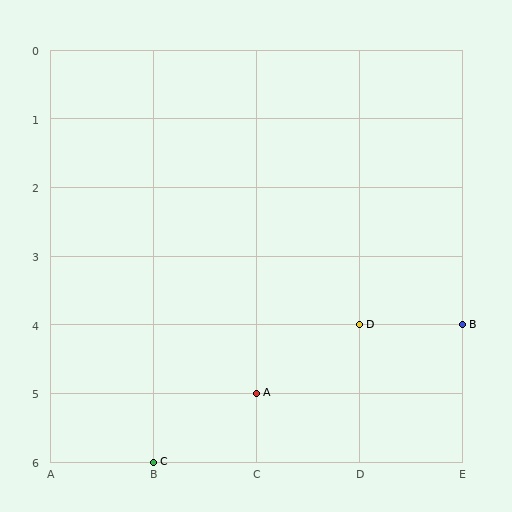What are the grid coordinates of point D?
Point D is at grid coordinates (D, 4).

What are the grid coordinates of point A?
Point A is at grid coordinates (C, 5).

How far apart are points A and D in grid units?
Points A and D are 1 column and 1 row apart (about 1.4 grid units diagonally).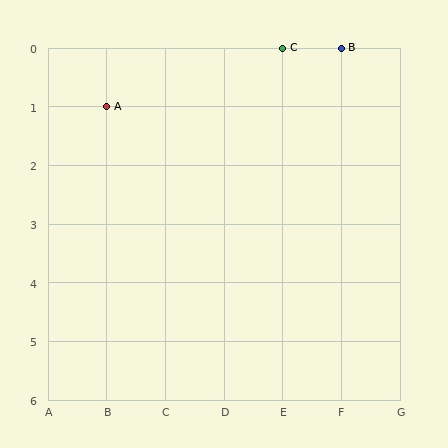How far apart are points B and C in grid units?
Points B and C are 1 column apart.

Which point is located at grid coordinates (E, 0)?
Point C is at (E, 0).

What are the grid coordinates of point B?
Point B is at grid coordinates (F, 0).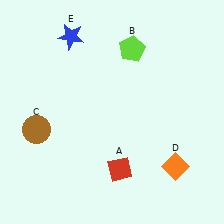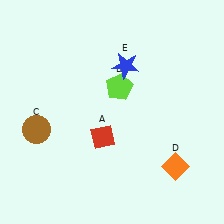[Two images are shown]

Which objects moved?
The objects that moved are: the red diamond (A), the lime pentagon (B), the blue star (E).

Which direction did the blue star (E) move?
The blue star (E) moved right.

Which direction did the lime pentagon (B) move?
The lime pentagon (B) moved down.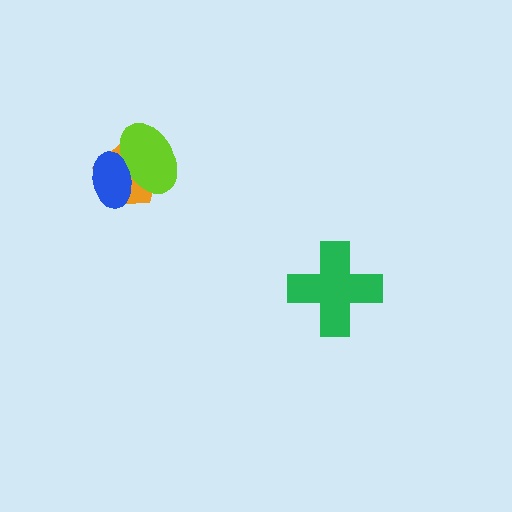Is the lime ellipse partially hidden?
Yes, it is partially covered by another shape.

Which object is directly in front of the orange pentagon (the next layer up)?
The lime ellipse is directly in front of the orange pentagon.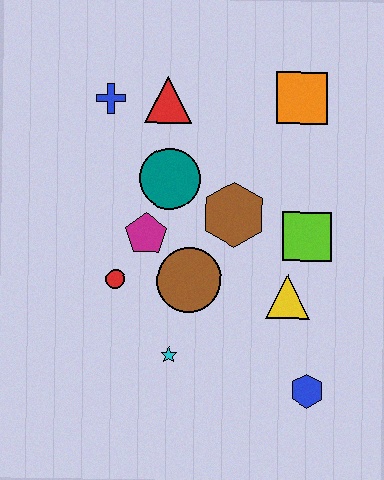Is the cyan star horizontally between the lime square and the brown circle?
No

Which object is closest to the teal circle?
The magenta pentagon is closest to the teal circle.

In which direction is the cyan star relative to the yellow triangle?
The cyan star is to the left of the yellow triangle.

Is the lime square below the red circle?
No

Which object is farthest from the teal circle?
The blue hexagon is farthest from the teal circle.